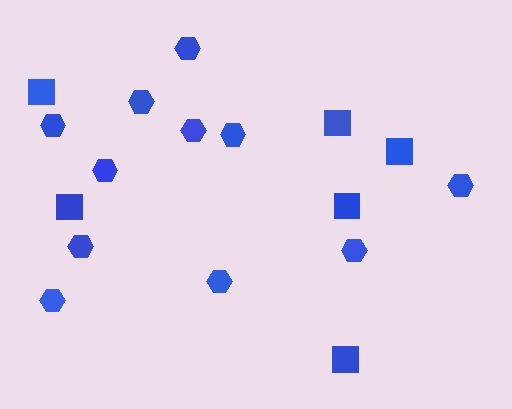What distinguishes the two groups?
There are 2 groups: one group of hexagons (11) and one group of squares (6).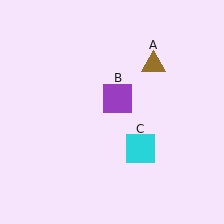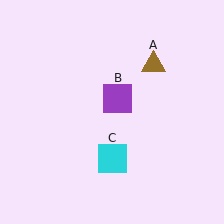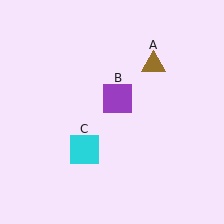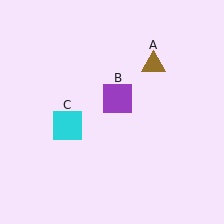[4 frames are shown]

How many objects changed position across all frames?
1 object changed position: cyan square (object C).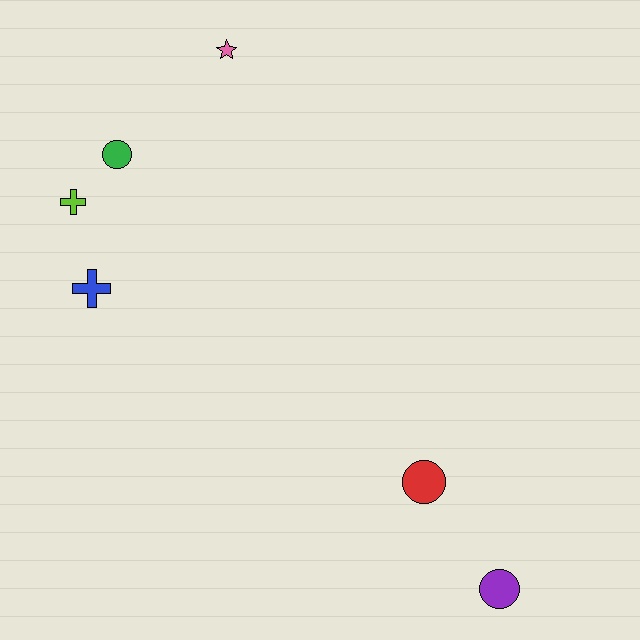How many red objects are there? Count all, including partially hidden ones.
There is 1 red object.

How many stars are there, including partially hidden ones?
There is 1 star.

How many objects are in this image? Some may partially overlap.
There are 6 objects.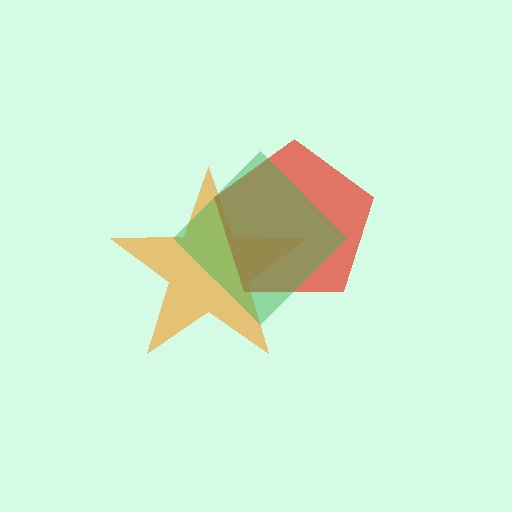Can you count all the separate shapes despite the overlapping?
Yes, there are 3 separate shapes.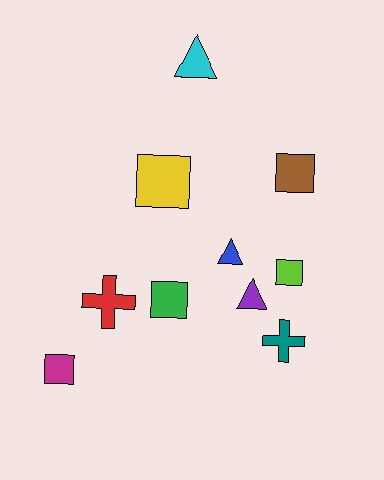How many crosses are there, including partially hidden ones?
There are 2 crosses.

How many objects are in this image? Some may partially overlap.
There are 10 objects.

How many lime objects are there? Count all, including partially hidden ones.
There is 1 lime object.